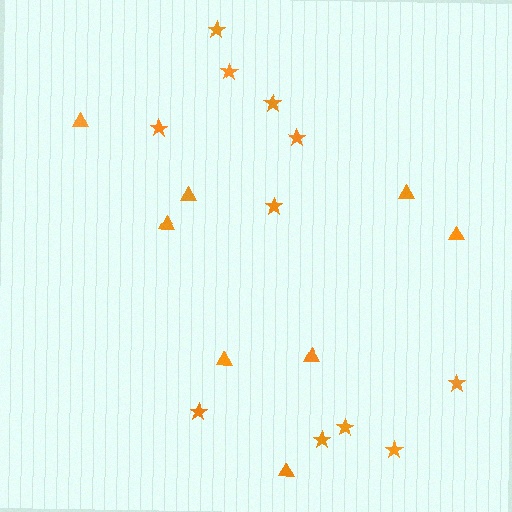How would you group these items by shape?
There are 2 groups: one group of triangles (8) and one group of stars (11).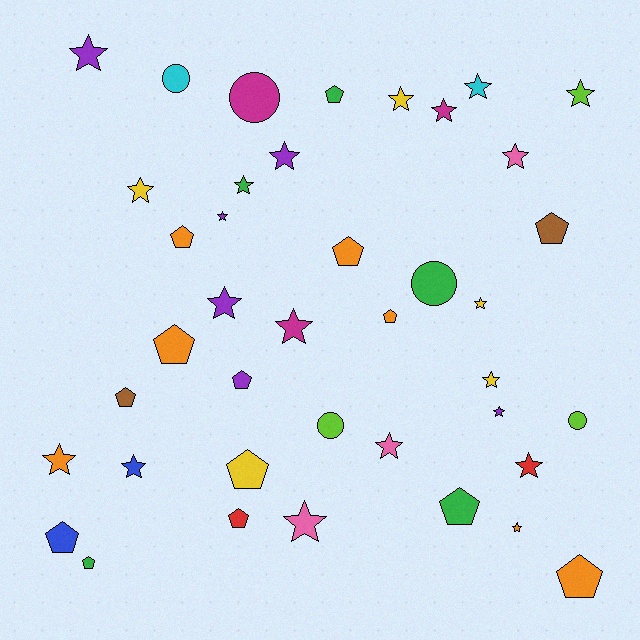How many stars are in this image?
There are 21 stars.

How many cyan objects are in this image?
There are 2 cyan objects.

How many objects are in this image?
There are 40 objects.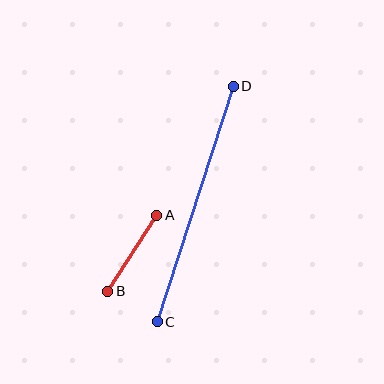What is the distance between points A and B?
The distance is approximately 90 pixels.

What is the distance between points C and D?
The distance is approximately 247 pixels.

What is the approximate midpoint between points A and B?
The midpoint is at approximately (132, 253) pixels.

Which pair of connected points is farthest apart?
Points C and D are farthest apart.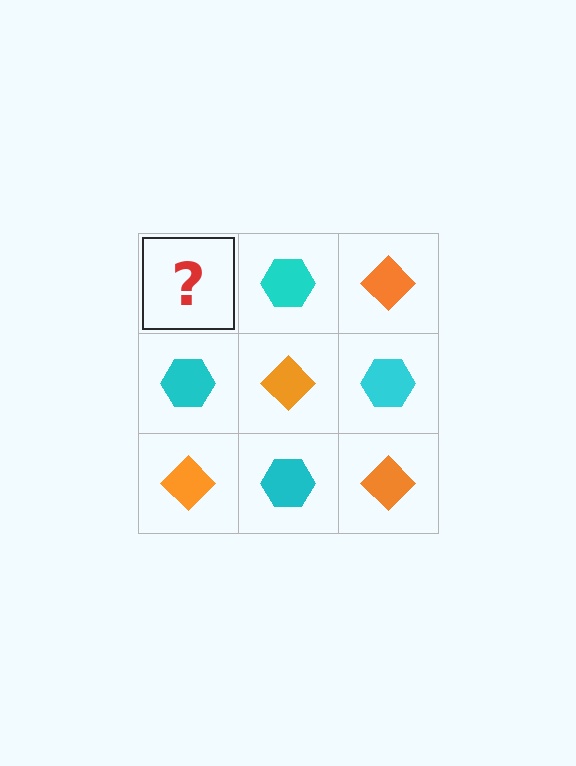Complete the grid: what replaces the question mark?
The question mark should be replaced with an orange diamond.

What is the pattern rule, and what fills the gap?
The rule is that it alternates orange diamond and cyan hexagon in a checkerboard pattern. The gap should be filled with an orange diamond.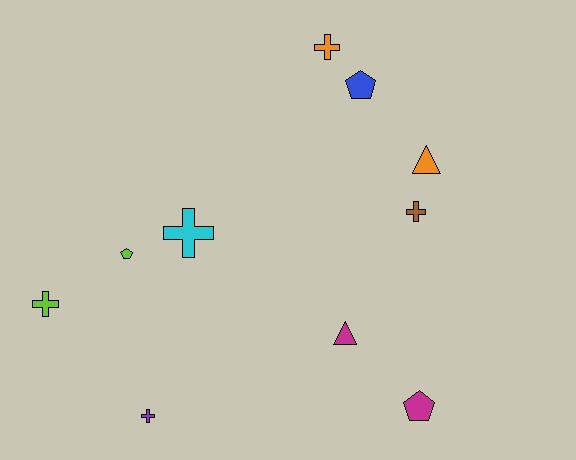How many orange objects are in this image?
There are 2 orange objects.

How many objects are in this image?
There are 10 objects.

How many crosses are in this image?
There are 5 crosses.